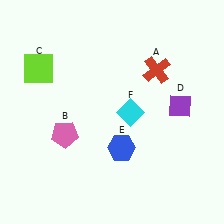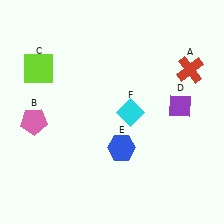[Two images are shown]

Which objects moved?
The objects that moved are: the red cross (A), the pink pentagon (B).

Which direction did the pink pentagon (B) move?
The pink pentagon (B) moved left.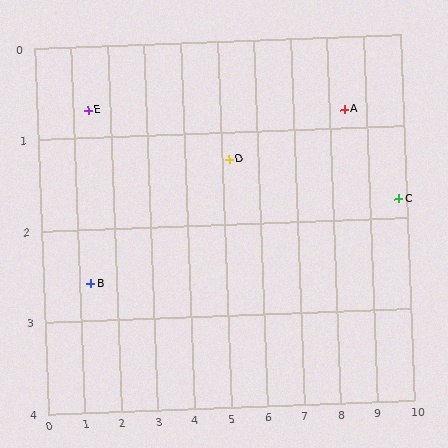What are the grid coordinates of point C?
Point C is at approximately (9.8, 1.8).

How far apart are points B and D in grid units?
Points B and D are about 4.1 grid units apart.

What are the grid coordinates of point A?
Point A is at approximately (8.4, 0.8).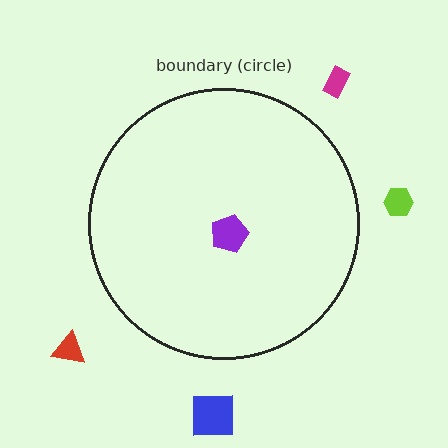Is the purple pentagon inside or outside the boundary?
Inside.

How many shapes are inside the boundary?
1 inside, 4 outside.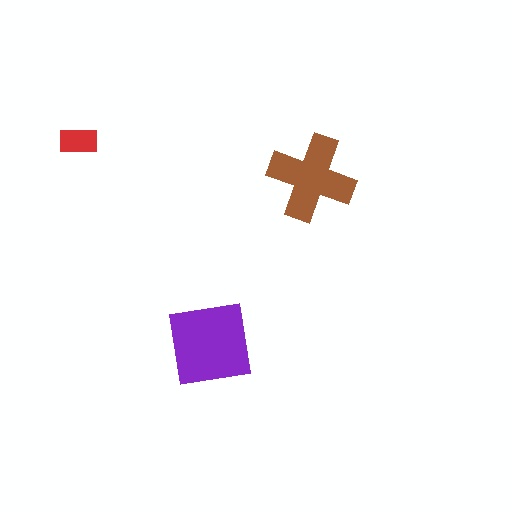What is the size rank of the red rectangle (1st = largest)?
3rd.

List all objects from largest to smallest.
The purple square, the brown cross, the red rectangle.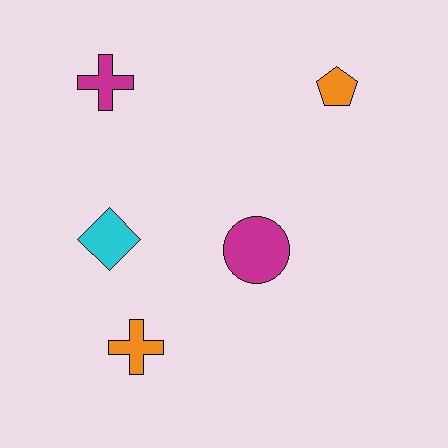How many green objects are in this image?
There are no green objects.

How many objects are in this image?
There are 5 objects.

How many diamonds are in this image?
There is 1 diamond.